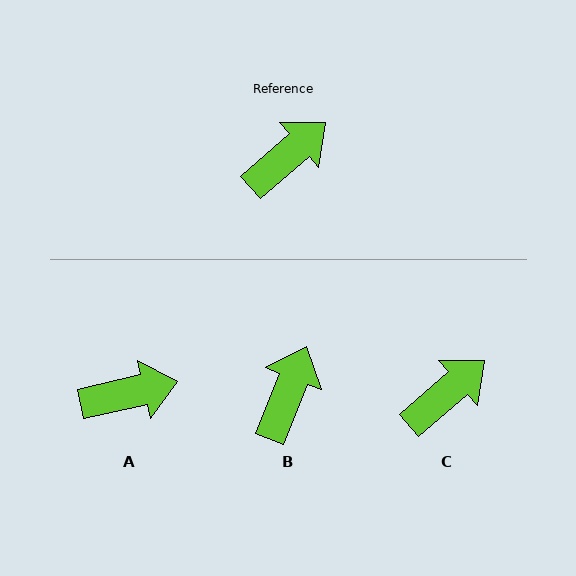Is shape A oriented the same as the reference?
No, it is off by about 28 degrees.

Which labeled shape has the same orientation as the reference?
C.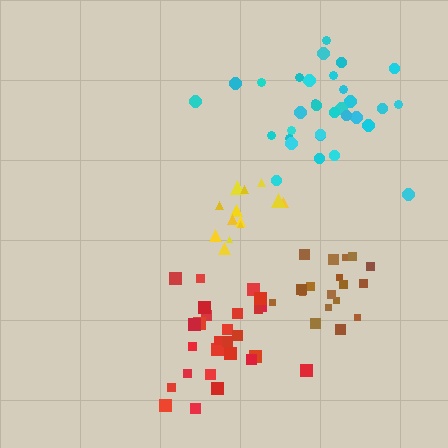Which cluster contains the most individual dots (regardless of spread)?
Cyan (32).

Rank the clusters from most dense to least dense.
brown, red, yellow, cyan.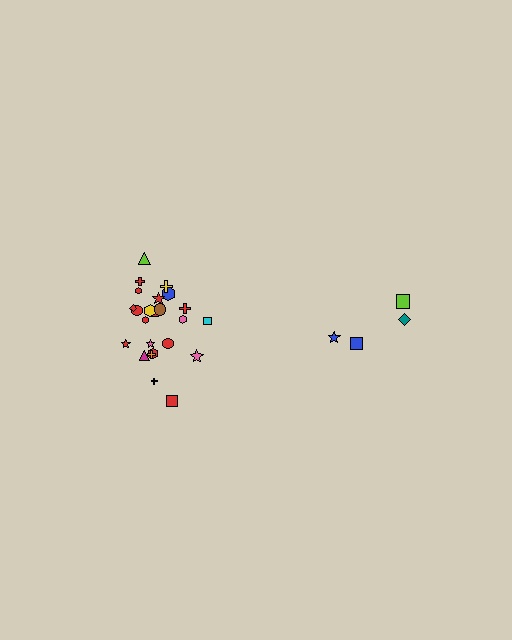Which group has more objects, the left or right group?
The left group.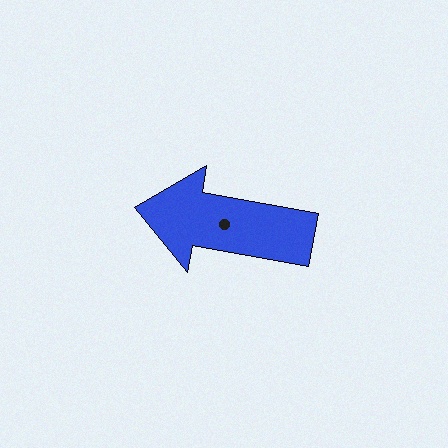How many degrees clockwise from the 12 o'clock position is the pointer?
Approximately 280 degrees.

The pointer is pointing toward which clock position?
Roughly 9 o'clock.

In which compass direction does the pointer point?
West.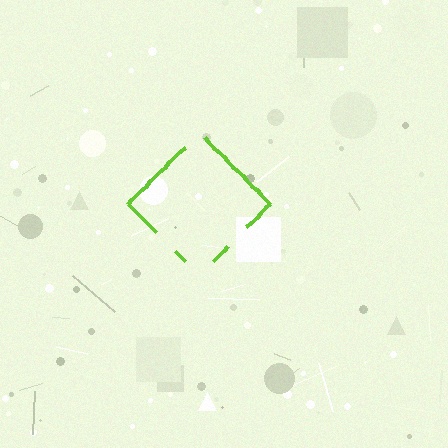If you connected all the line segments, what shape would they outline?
They would outline a diamond.